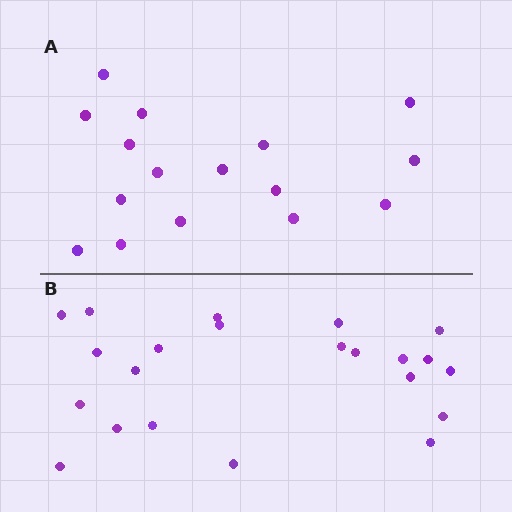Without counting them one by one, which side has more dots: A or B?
Region B (the bottom region) has more dots.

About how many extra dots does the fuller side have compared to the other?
Region B has about 6 more dots than region A.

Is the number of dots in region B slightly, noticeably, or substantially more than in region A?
Region B has noticeably more, but not dramatically so. The ratio is roughly 1.4 to 1.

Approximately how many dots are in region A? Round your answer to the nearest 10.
About 20 dots. (The exact count is 16, which rounds to 20.)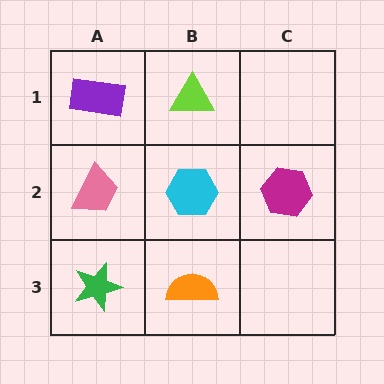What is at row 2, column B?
A cyan hexagon.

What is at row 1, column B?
A lime triangle.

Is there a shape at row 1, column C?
No, that cell is empty.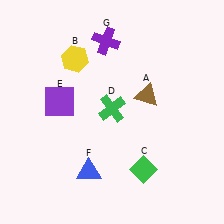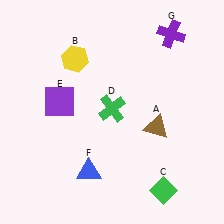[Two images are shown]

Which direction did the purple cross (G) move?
The purple cross (G) moved right.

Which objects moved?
The objects that moved are: the brown triangle (A), the green diamond (C), the purple cross (G).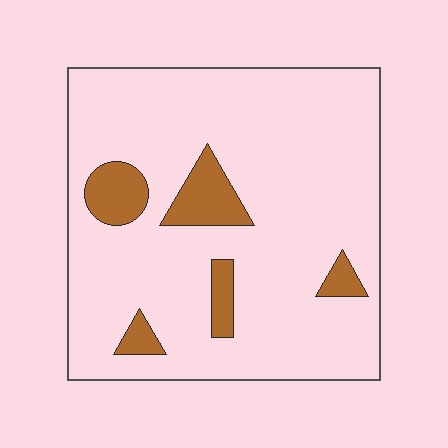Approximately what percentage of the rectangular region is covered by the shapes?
Approximately 10%.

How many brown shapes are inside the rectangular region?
5.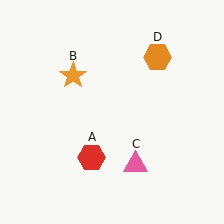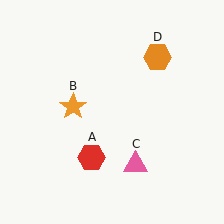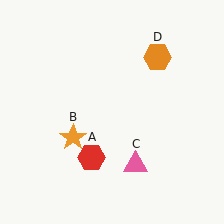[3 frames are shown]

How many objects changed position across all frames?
1 object changed position: orange star (object B).